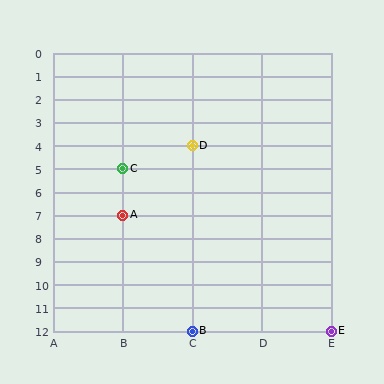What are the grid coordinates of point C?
Point C is at grid coordinates (B, 5).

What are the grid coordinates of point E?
Point E is at grid coordinates (E, 12).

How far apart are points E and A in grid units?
Points E and A are 3 columns and 5 rows apart (about 5.8 grid units diagonally).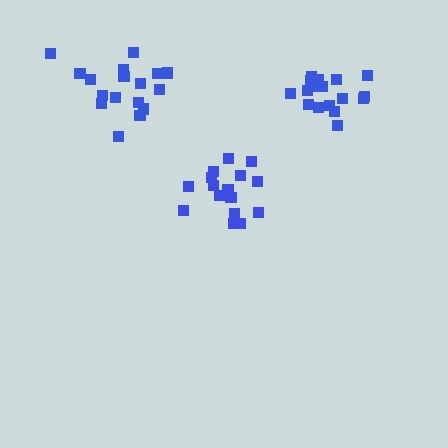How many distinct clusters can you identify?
There are 3 distinct clusters.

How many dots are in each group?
Group 1: 17 dots, Group 2: 18 dots, Group 3: 18 dots (53 total).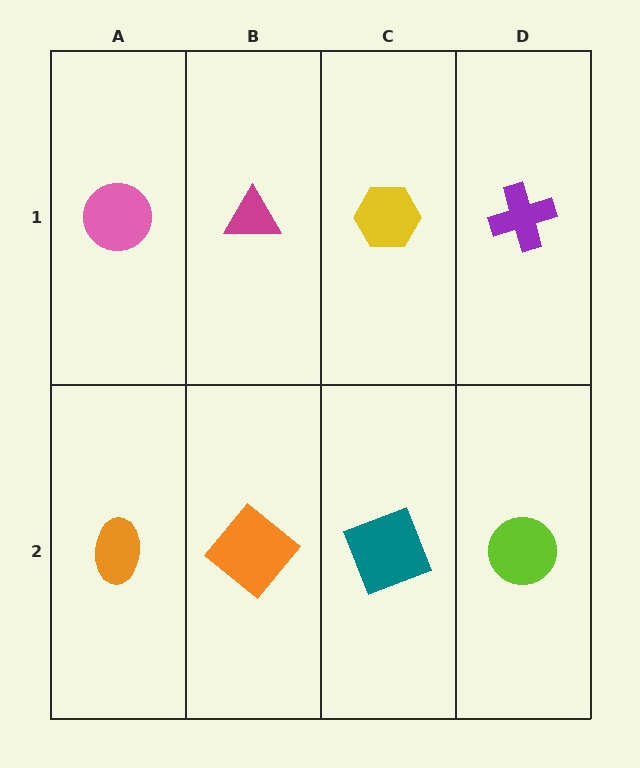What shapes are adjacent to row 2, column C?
A yellow hexagon (row 1, column C), an orange diamond (row 2, column B), a lime circle (row 2, column D).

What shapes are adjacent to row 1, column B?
An orange diamond (row 2, column B), a pink circle (row 1, column A), a yellow hexagon (row 1, column C).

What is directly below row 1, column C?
A teal square.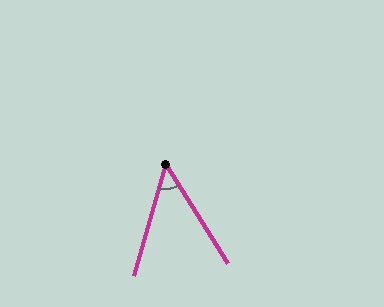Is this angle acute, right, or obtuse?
It is acute.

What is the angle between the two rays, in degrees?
Approximately 48 degrees.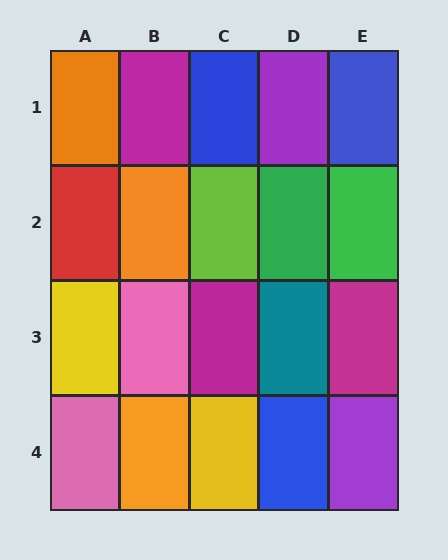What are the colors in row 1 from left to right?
Orange, magenta, blue, purple, blue.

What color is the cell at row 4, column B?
Orange.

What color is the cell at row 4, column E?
Purple.